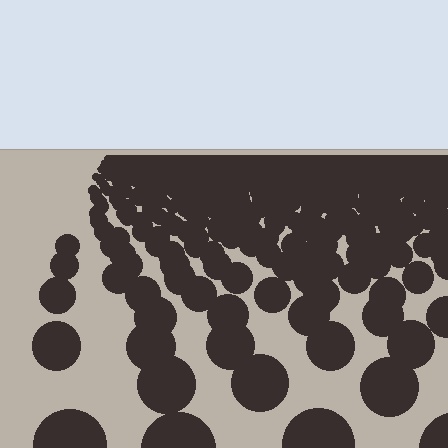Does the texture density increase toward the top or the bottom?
Density increases toward the top.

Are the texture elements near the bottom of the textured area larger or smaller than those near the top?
Larger. Near the bottom, elements are closer to the viewer and appear at a bigger on-screen size.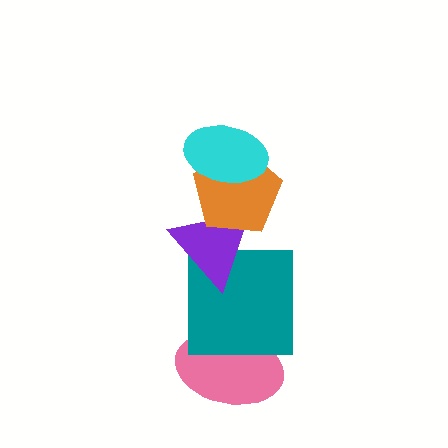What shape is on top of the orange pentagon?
The cyan ellipse is on top of the orange pentagon.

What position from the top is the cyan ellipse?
The cyan ellipse is 1st from the top.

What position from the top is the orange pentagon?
The orange pentagon is 2nd from the top.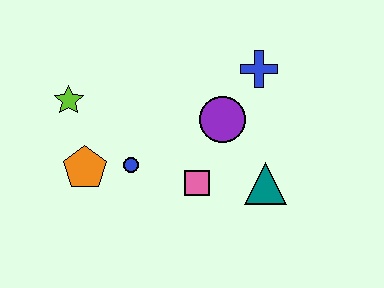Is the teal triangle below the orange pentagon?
Yes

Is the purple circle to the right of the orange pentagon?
Yes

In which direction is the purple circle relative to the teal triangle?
The purple circle is above the teal triangle.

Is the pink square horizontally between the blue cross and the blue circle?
Yes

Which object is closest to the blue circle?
The orange pentagon is closest to the blue circle.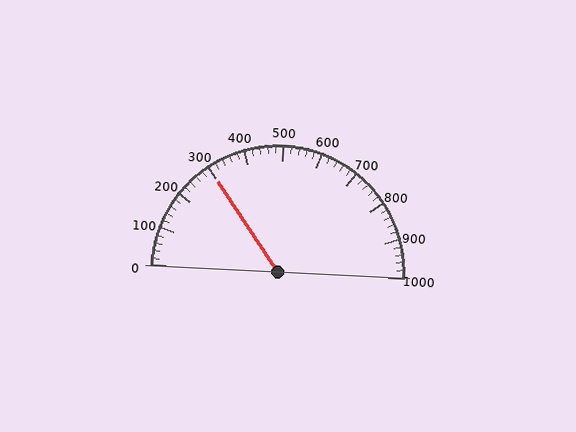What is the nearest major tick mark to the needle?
The nearest major tick mark is 300.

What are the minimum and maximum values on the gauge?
The gauge ranges from 0 to 1000.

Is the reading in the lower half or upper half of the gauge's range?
The reading is in the lower half of the range (0 to 1000).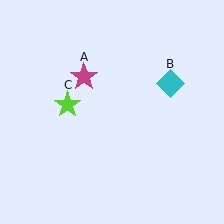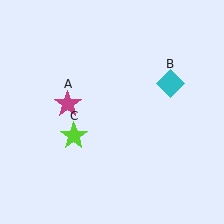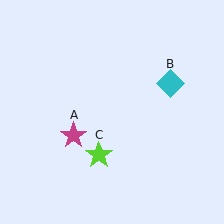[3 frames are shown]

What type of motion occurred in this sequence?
The magenta star (object A), lime star (object C) rotated counterclockwise around the center of the scene.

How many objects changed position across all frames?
2 objects changed position: magenta star (object A), lime star (object C).